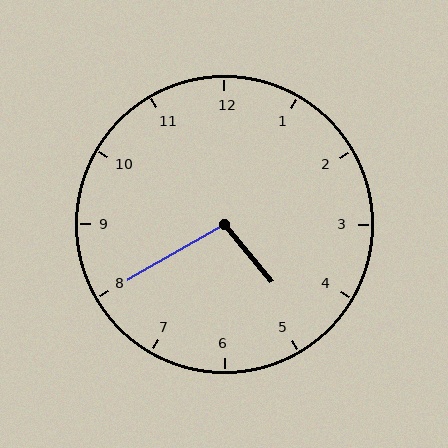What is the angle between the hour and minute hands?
Approximately 100 degrees.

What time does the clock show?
4:40.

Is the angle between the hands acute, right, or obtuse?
It is obtuse.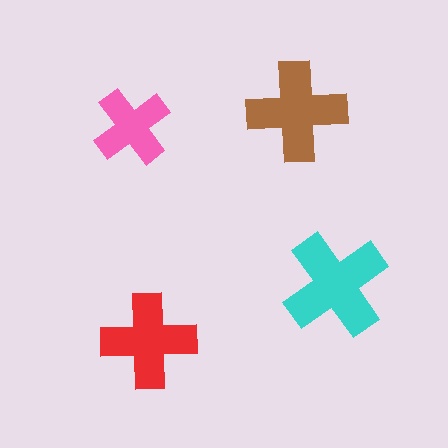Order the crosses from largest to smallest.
the cyan one, the brown one, the red one, the pink one.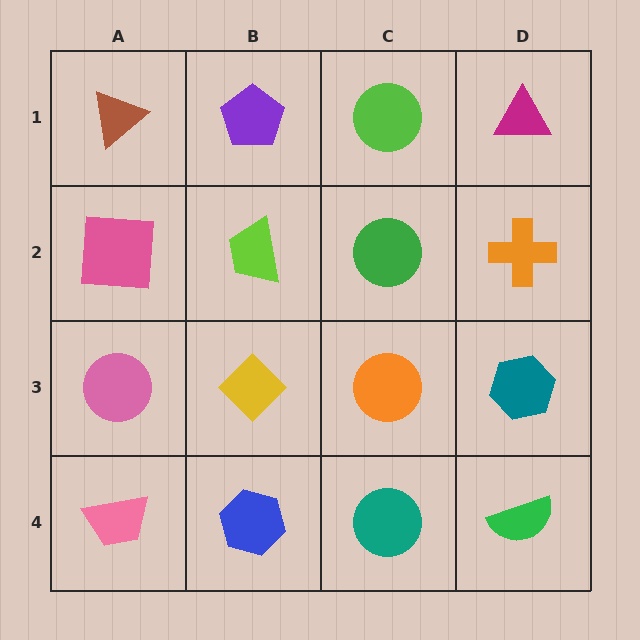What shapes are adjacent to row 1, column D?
An orange cross (row 2, column D), a lime circle (row 1, column C).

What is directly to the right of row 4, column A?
A blue hexagon.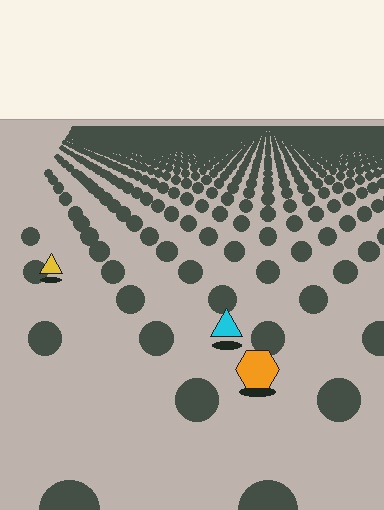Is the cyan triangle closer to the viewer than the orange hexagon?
No. The orange hexagon is closer — you can tell from the texture gradient: the ground texture is coarser near it.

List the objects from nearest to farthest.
From nearest to farthest: the orange hexagon, the cyan triangle, the yellow triangle.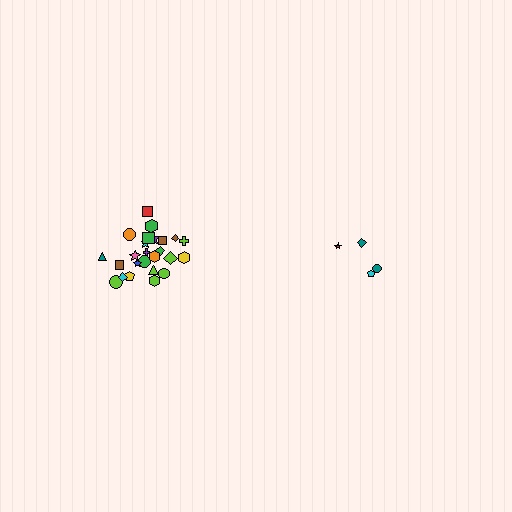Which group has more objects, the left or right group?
The left group.